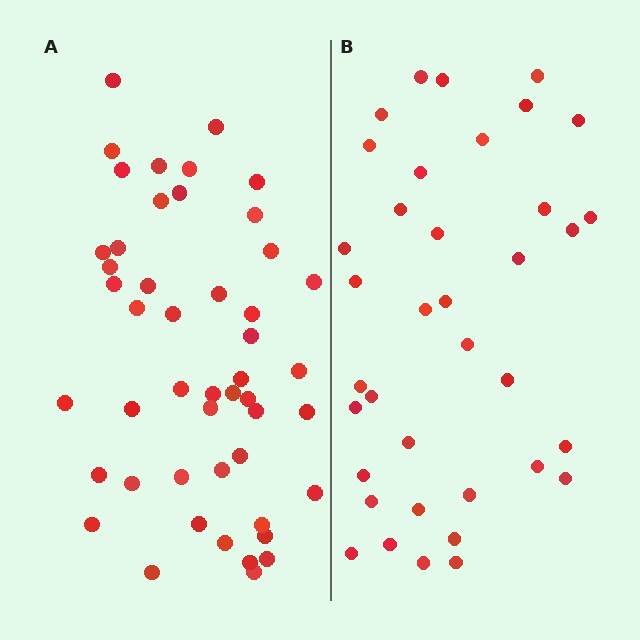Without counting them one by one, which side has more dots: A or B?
Region A (the left region) has more dots.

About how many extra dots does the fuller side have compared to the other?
Region A has roughly 12 or so more dots than region B.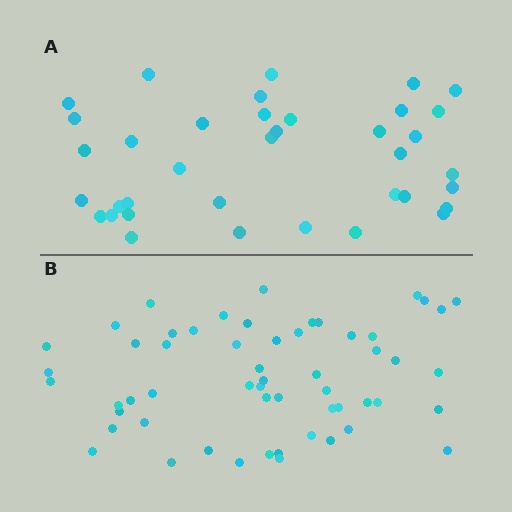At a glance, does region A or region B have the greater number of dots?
Region B (the bottom region) has more dots.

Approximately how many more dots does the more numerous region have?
Region B has approximately 20 more dots than region A.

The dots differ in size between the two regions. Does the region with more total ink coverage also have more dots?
No. Region A has more total ink coverage because its dots are larger, but region B actually contains more individual dots. Total area can be misleading — the number of items is what matters here.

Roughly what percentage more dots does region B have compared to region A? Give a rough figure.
About 50% more.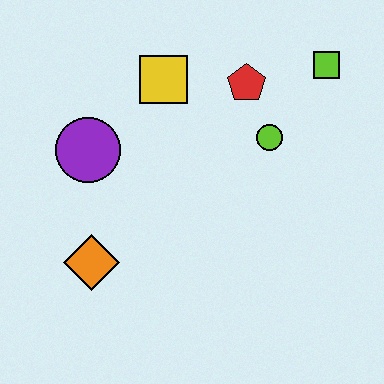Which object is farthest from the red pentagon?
The orange diamond is farthest from the red pentagon.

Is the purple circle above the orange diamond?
Yes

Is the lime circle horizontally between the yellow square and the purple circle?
No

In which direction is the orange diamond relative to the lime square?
The orange diamond is to the left of the lime square.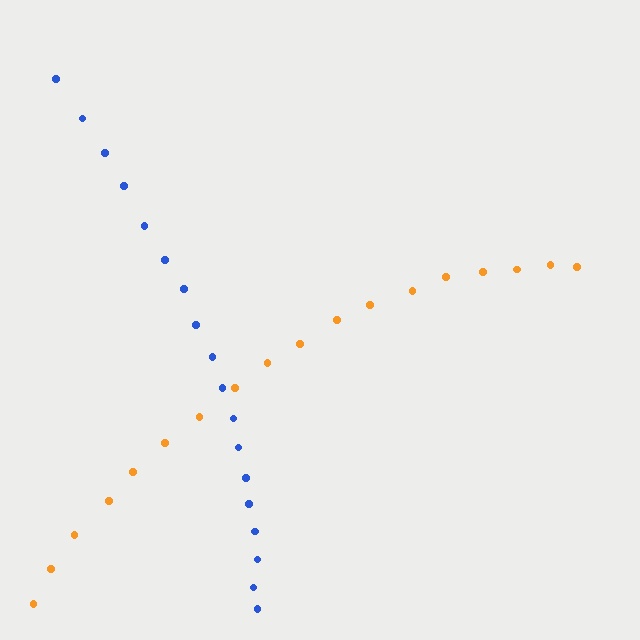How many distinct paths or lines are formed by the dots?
There are 2 distinct paths.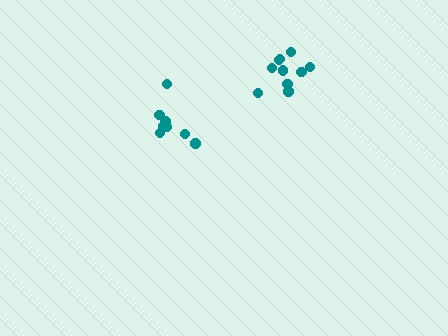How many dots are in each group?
Group 1: 8 dots, Group 2: 10 dots (18 total).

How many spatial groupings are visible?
There are 2 spatial groupings.